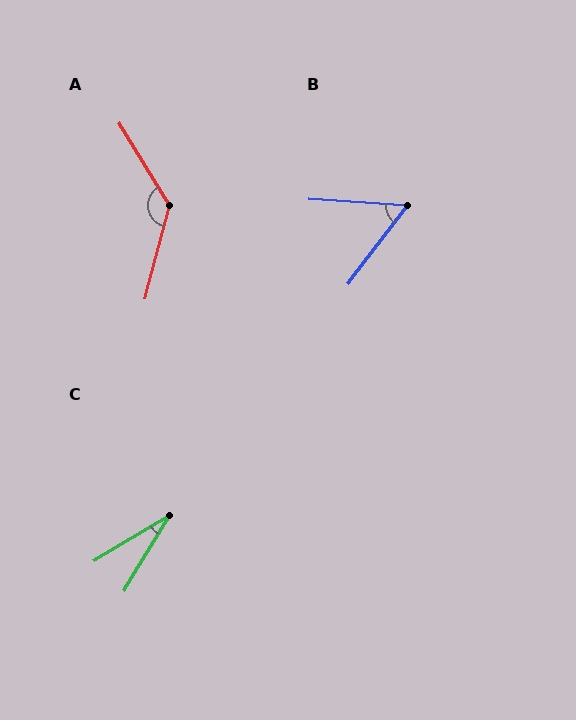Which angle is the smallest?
C, at approximately 28 degrees.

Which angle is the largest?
A, at approximately 134 degrees.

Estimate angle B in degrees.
Approximately 57 degrees.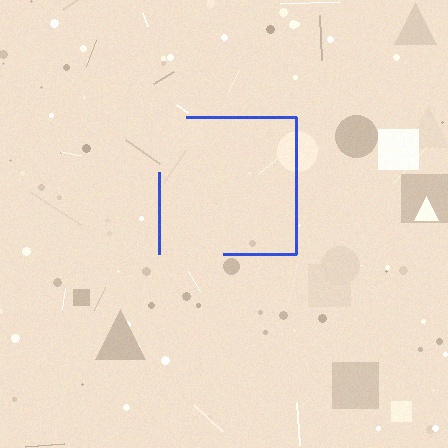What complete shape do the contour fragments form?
The contour fragments form a square.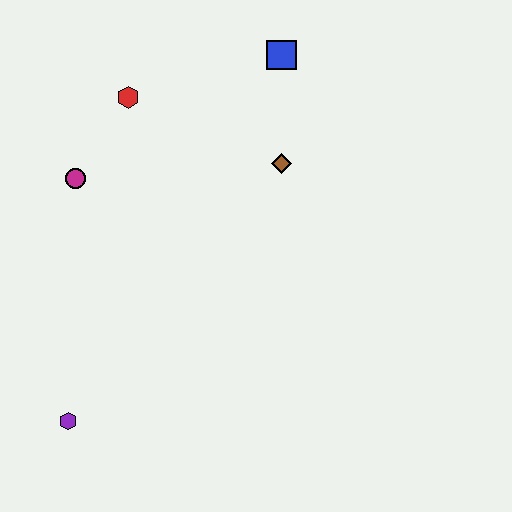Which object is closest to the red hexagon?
The magenta circle is closest to the red hexagon.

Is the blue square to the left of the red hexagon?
No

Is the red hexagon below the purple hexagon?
No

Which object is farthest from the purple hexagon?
The blue square is farthest from the purple hexagon.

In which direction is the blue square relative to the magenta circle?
The blue square is to the right of the magenta circle.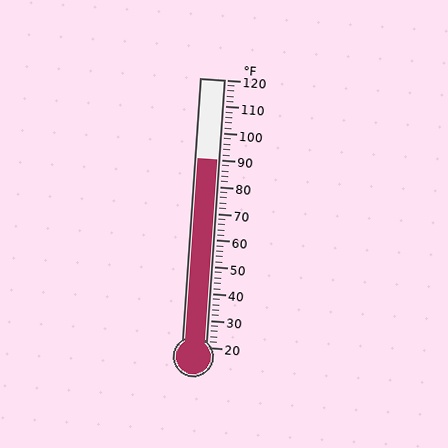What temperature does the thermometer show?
The thermometer shows approximately 90°F.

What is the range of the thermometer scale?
The thermometer scale ranges from 20°F to 120°F.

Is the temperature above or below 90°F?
The temperature is at 90°F.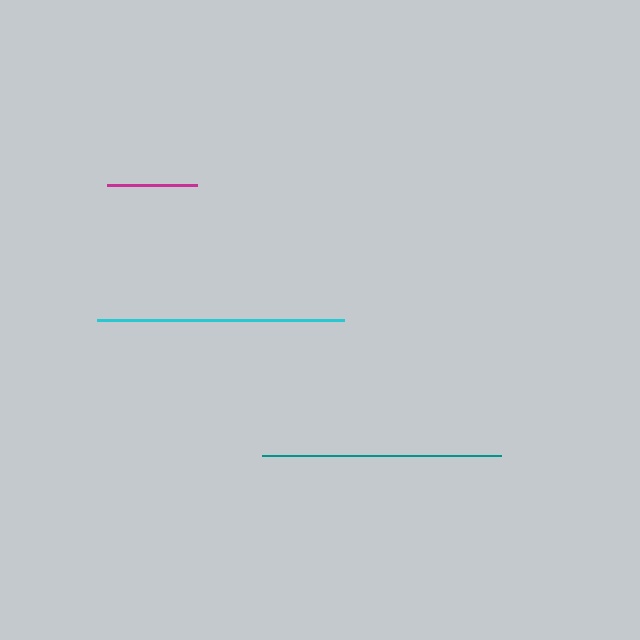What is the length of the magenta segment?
The magenta segment is approximately 90 pixels long.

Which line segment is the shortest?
The magenta line is the shortest at approximately 90 pixels.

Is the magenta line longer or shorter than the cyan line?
The cyan line is longer than the magenta line.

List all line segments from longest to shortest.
From longest to shortest: cyan, teal, magenta.